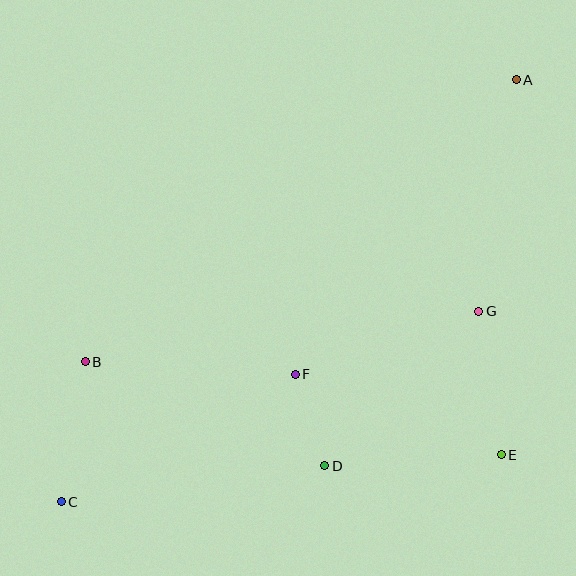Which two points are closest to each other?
Points D and F are closest to each other.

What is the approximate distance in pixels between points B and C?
The distance between B and C is approximately 142 pixels.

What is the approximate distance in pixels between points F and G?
The distance between F and G is approximately 194 pixels.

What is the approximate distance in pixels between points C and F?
The distance between C and F is approximately 266 pixels.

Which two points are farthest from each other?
Points A and C are farthest from each other.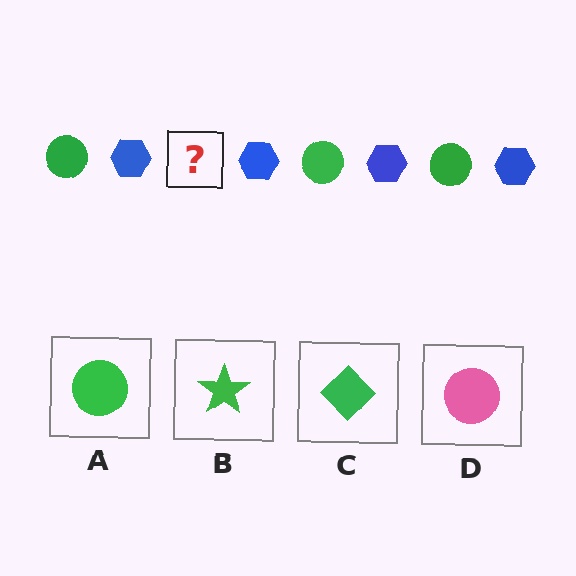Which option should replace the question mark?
Option A.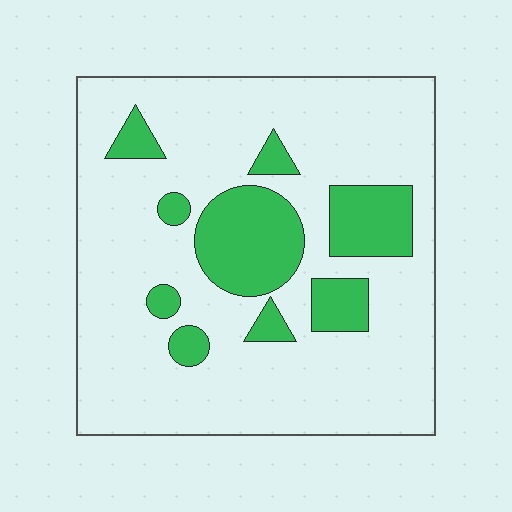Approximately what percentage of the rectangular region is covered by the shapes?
Approximately 20%.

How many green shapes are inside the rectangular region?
9.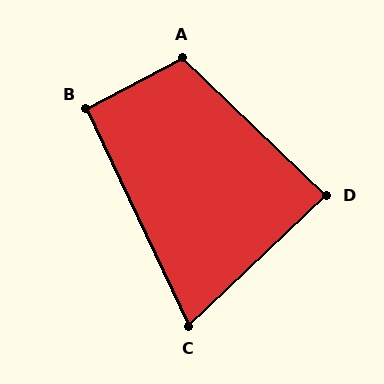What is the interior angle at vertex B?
Approximately 93 degrees (approximately right).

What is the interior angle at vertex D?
Approximately 87 degrees (approximately right).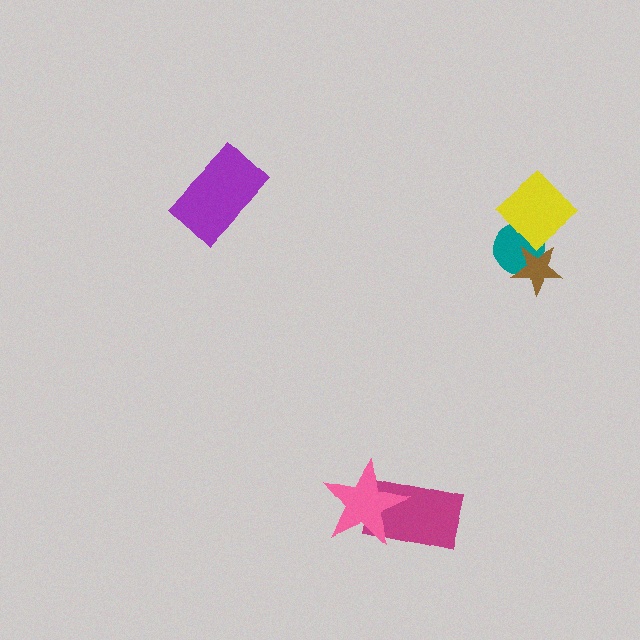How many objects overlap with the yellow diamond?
2 objects overlap with the yellow diamond.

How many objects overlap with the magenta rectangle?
1 object overlaps with the magenta rectangle.